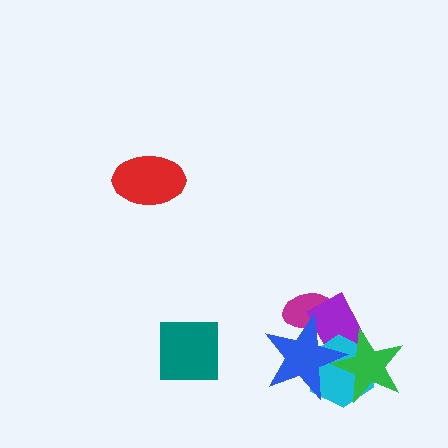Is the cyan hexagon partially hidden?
Yes, it is partially covered by another shape.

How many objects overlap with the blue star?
4 objects overlap with the blue star.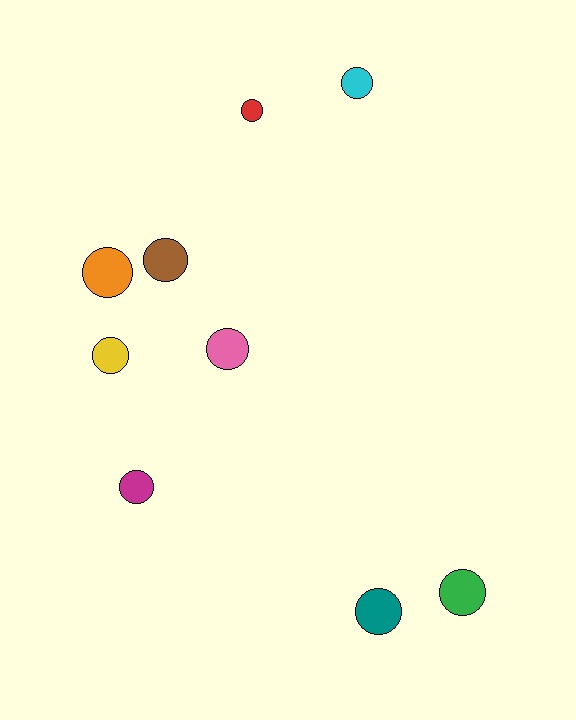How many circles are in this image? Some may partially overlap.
There are 9 circles.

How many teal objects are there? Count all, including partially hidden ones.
There is 1 teal object.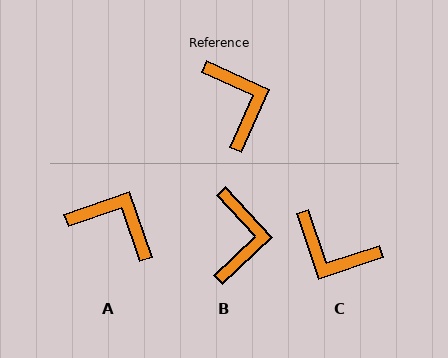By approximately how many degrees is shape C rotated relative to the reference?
Approximately 137 degrees clockwise.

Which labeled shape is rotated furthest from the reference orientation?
C, about 137 degrees away.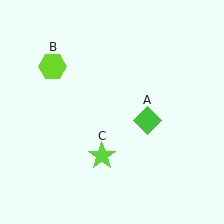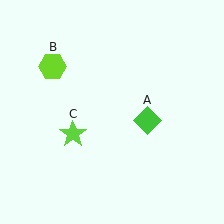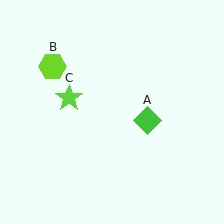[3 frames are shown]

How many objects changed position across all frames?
1 object changed position: lime star (object C).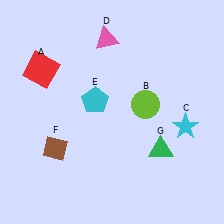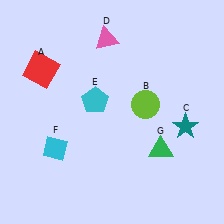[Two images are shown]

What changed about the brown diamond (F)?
In Image 1, F is brown. In Image 2, it changed to cyan.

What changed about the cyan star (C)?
In Image 1, C is cyan. In Image 2, it changed to teal.